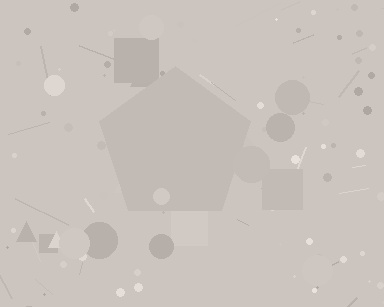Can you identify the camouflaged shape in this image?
The camouflaged shape is a pentagon.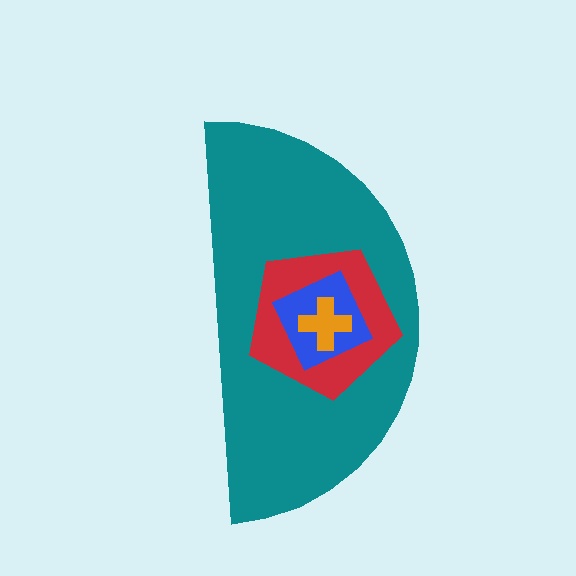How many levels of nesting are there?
4.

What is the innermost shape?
The orange cross.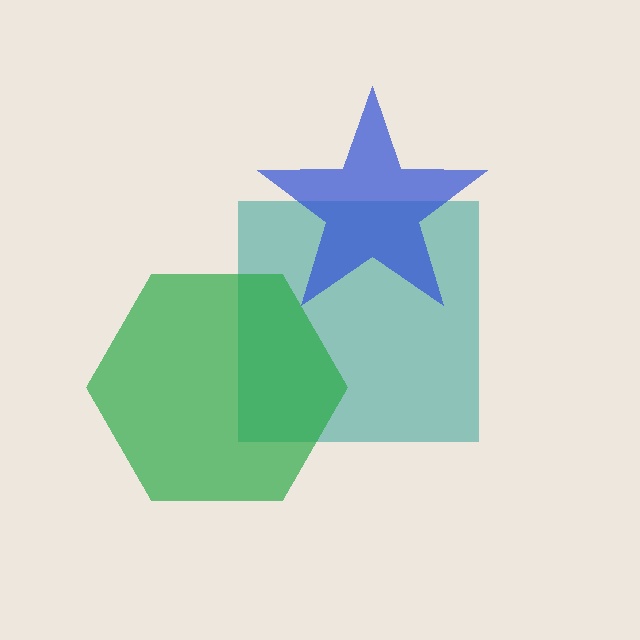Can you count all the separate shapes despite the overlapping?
Yes, there are 3 separate shapes.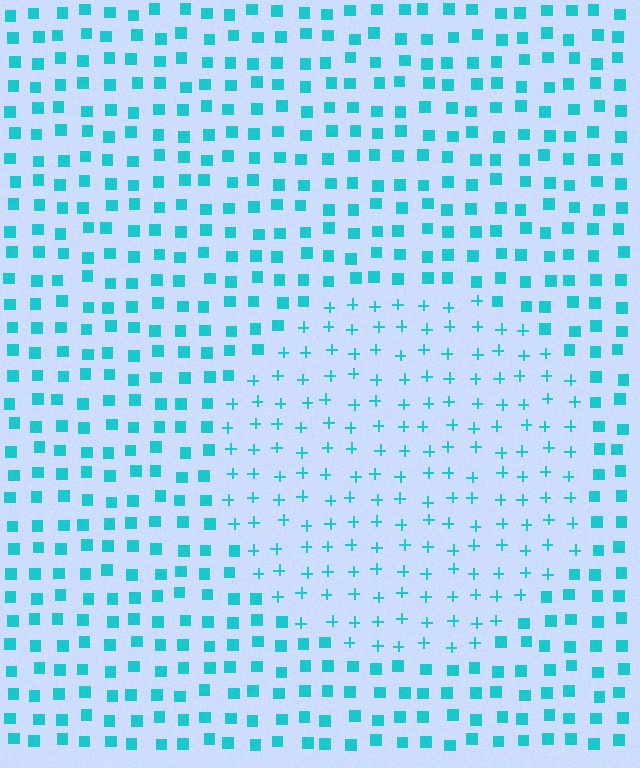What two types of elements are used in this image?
The image uses plus signs inside the circle region and squares outside it.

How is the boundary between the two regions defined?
The boundary is defined by a change in element shape: plus signs inside vs. squares outside. All elements share the same color and spacing.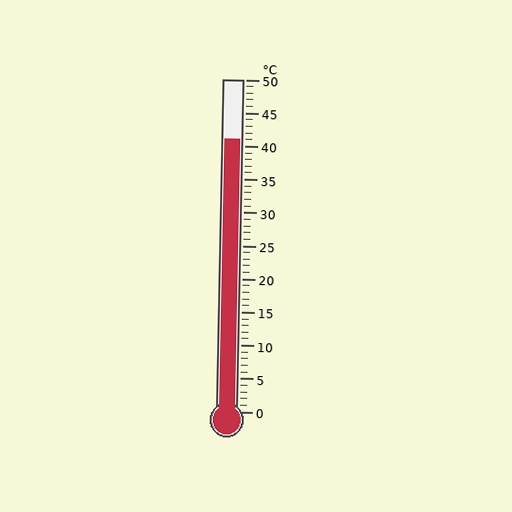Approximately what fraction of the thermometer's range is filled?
The thermometer is filled to approximately 80% of its range.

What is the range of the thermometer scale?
The thermometer scale ranges from 0°C to 50°C.